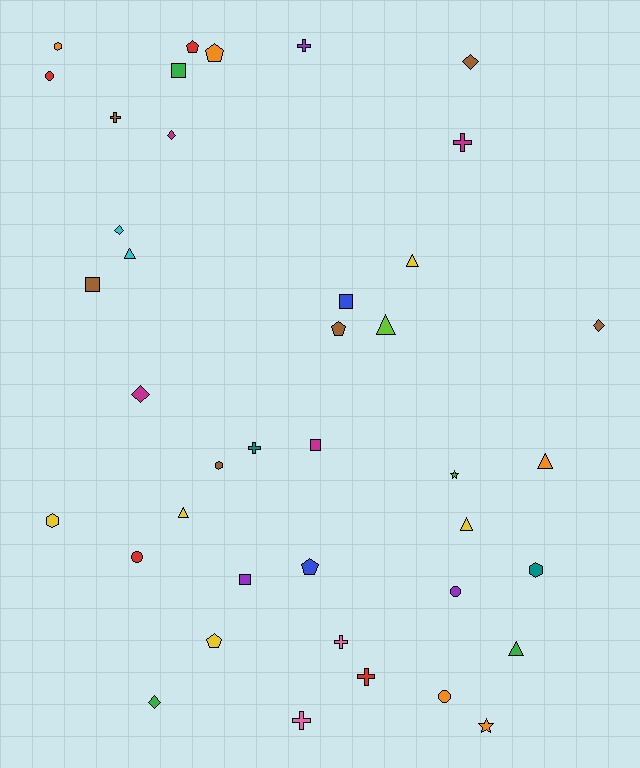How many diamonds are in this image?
There are 6 diamonds.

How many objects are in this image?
There are 40 objects.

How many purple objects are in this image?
There are 3 purple objects.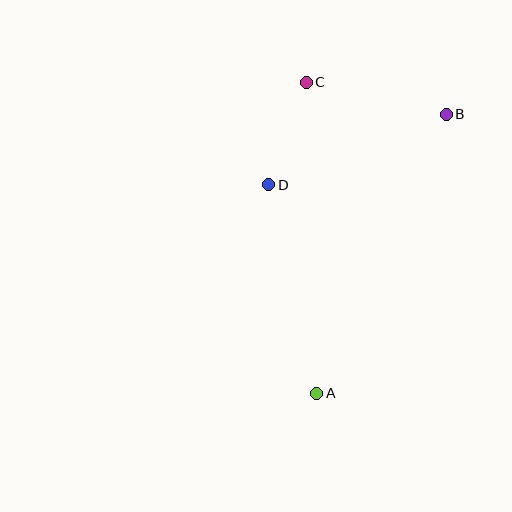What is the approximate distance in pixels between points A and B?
The distance between A and B is approximately 308 pixels.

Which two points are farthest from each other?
Points A and C are farthest from each other.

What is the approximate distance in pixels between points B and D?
The distance between B and D is approximately 191 pixels.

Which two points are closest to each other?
Points C and D are closest to each other.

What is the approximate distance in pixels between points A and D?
The distance between A and D is approximately 214 pixels.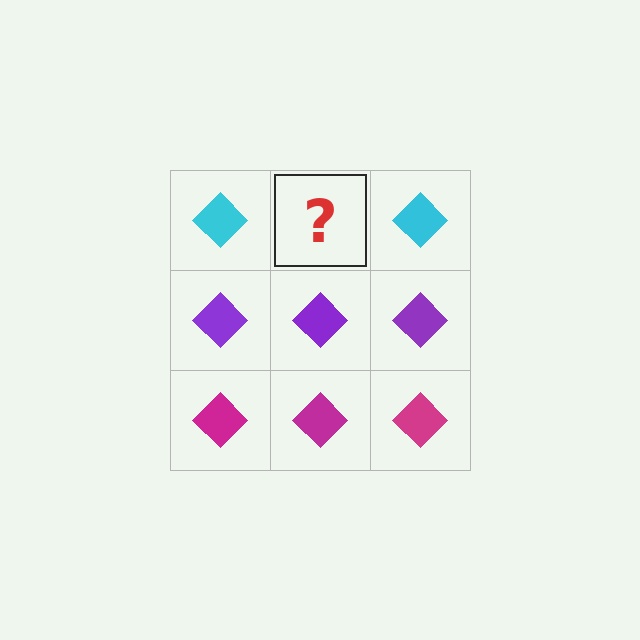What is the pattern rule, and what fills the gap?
The rule is that each row has a consistent color. The gap should be filled with a cyan diamond.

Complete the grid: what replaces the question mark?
The question mark should be replaced with a cyan diamond.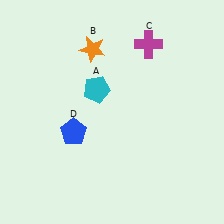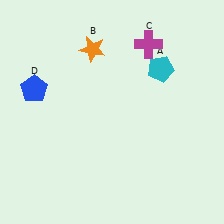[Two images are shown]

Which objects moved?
The objects that moved are: the cyan pentagon (A), the blue pentagon (D).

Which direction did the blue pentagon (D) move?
The blue pentagon (D) moved up.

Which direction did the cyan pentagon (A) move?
The cyan pentagon (A) moved right.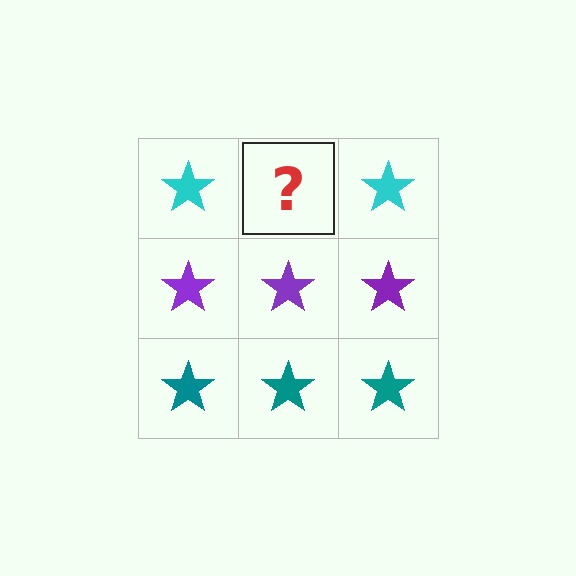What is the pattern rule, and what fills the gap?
The rule is that each row has a consistent color. The gap should be filled with a cyan star.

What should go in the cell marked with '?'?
The missing cell should contain a cyan star.